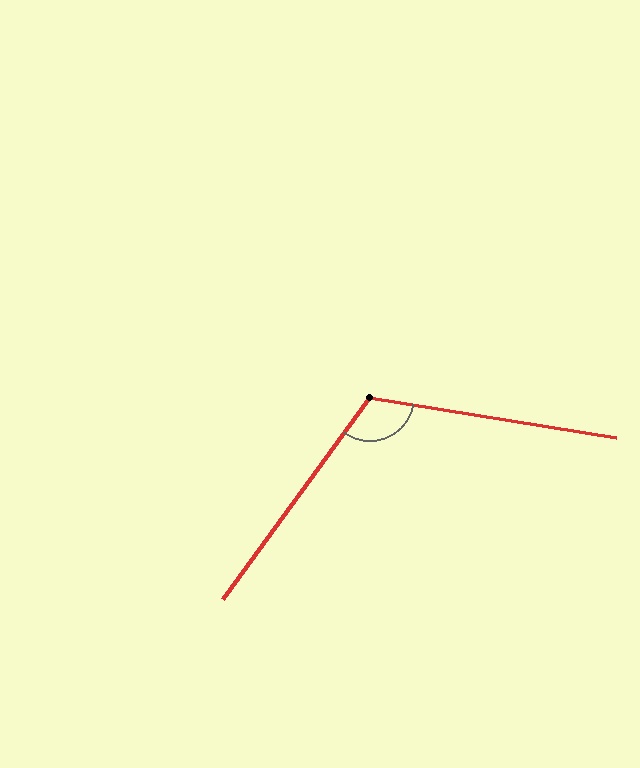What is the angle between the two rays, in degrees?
Approximately 117 degrees.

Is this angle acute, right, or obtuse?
It is obtuse.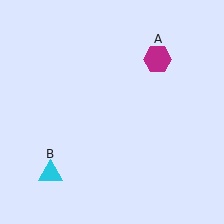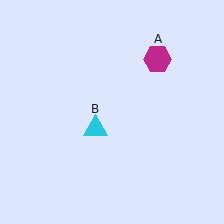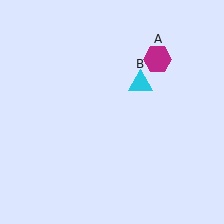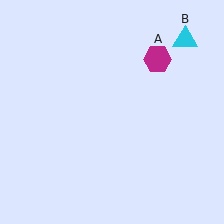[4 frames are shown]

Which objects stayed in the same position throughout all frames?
Magenta hexagon (object A) remained stationary.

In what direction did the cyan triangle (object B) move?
The cyan triangle (object B) moved up and to the right.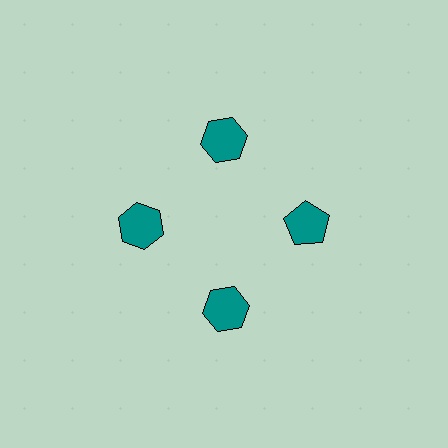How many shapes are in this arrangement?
There are 4 shapes arranged in a ring pattern.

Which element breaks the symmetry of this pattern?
The teal pentagon at roughly the 3 o'clock position breaks the symmetry. All other shapes are teal hexagons.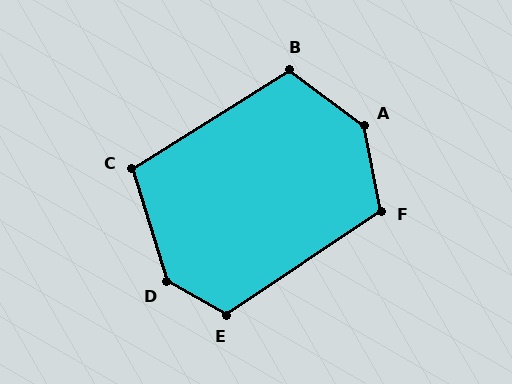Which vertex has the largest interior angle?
A, at approximately 138 degrees.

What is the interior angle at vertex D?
Approximately 136 degrees (obtuse).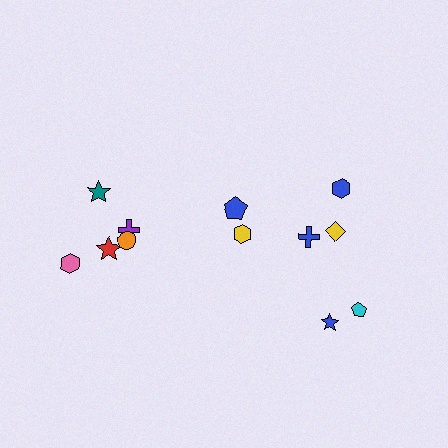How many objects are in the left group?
There are 5 objects.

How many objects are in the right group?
There are 7 objects.